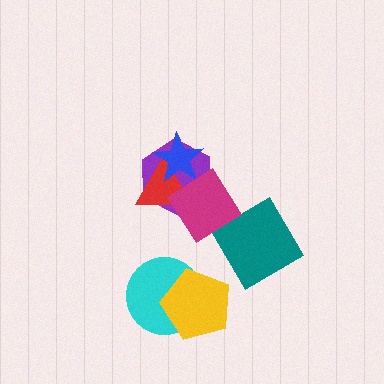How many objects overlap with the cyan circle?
1 object overlaps with the cyan circle.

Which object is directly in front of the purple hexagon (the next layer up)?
The red triangle is directly in front of the purple hexagon.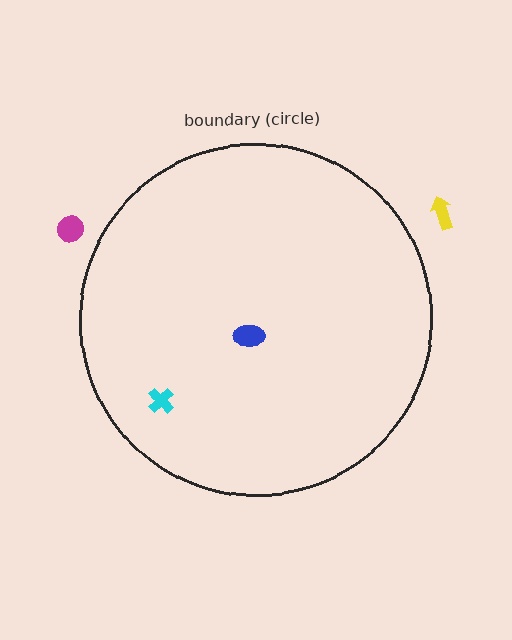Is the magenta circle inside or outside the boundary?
Outside.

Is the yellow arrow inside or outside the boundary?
Outside.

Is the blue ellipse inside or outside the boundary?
Inside.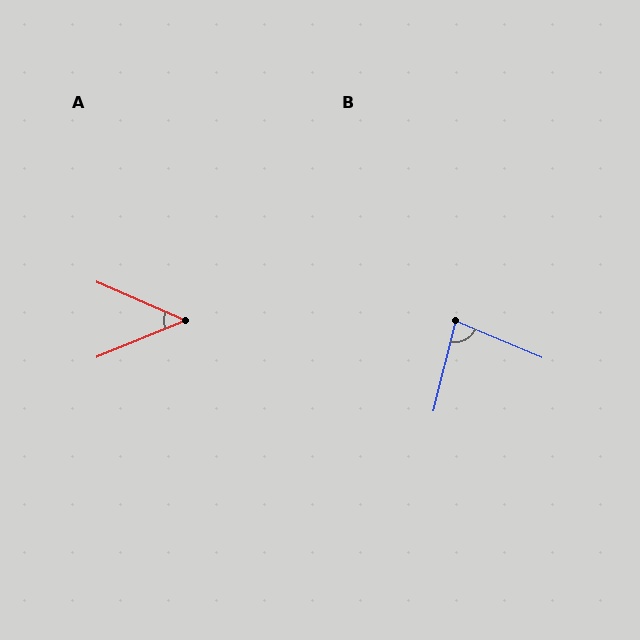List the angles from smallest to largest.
A (46°), B (81°).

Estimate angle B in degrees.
Approximately 81 degrees.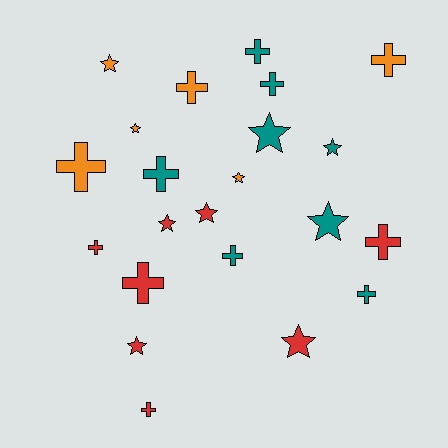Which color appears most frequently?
Teal, with 8 objects.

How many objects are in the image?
There are 22 objects.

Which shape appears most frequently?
Cross, with 12 objects.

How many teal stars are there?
There are 3 teal stars.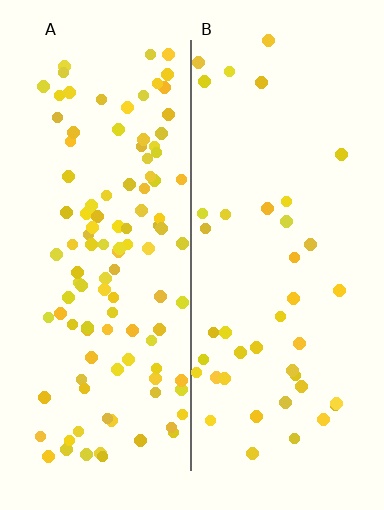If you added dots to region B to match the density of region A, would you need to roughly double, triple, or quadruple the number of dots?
Approximately triple.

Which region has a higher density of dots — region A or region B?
A (the left).